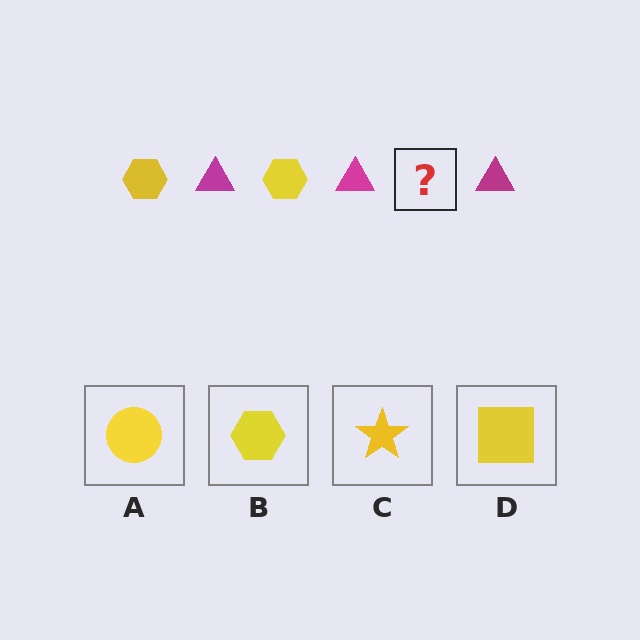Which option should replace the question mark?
Option B.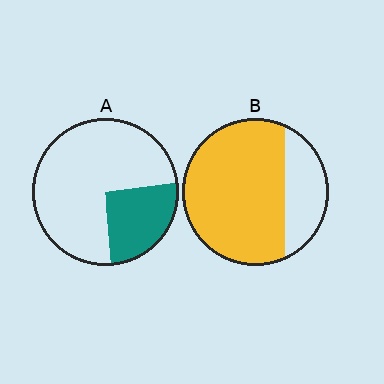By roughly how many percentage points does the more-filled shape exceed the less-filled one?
By roughly 50 percentage points (B over A).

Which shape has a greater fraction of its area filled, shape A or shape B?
Shape B.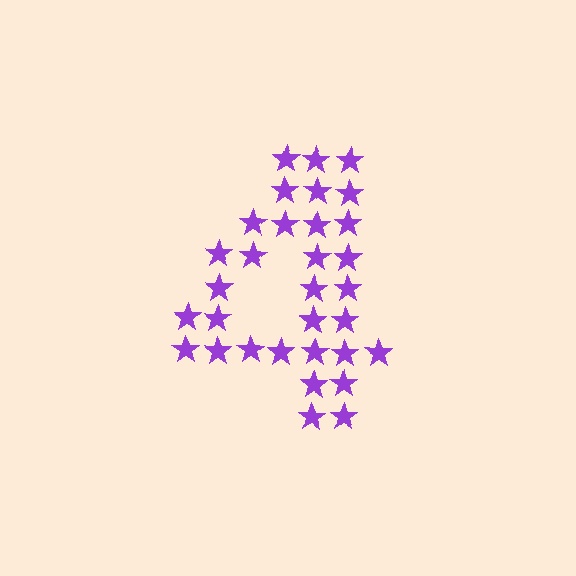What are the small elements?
The small elements are stars.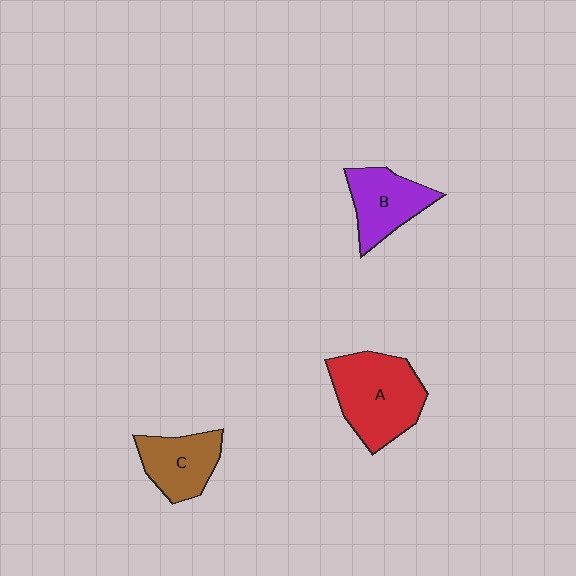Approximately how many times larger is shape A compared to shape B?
Approximately 1.5 times.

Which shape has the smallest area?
Shape C (brown).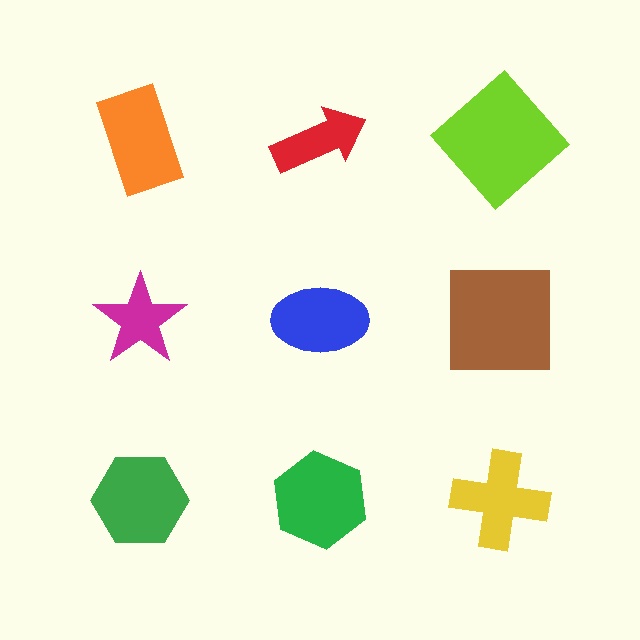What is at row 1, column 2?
A red arrow.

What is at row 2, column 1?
A magenta star.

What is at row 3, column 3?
A yellow cross.